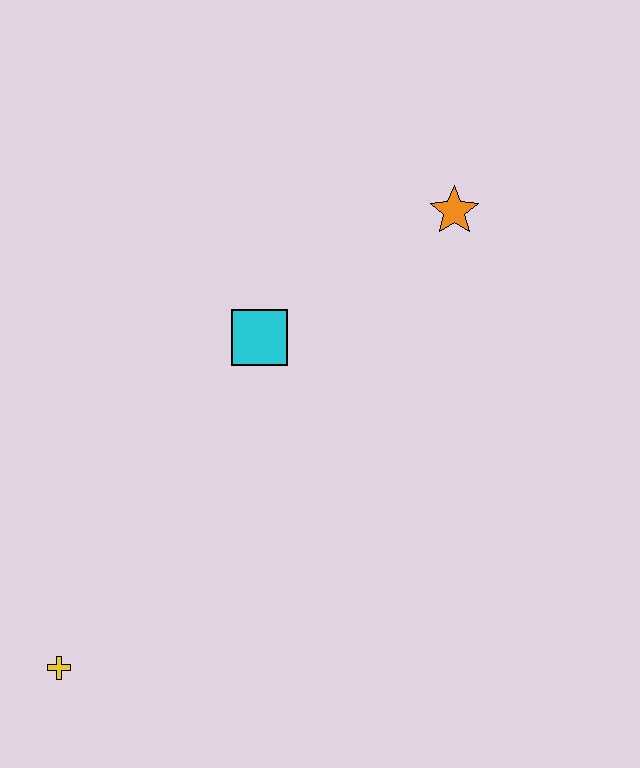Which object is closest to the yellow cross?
The cyan square is closest to the yellow cross.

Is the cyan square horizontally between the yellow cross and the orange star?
Yes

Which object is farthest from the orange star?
The yellow cross is farthest from the orange star.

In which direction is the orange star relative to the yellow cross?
The orange star is above the yellow cross.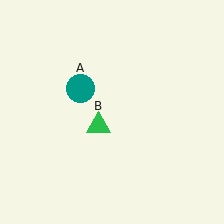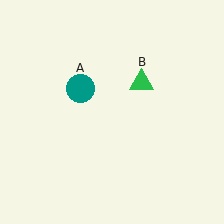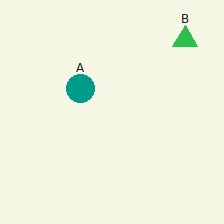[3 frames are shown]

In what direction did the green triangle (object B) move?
The green triangle (object B) moved up and to the right.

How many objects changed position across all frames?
1 object changed position: green triangle (object B).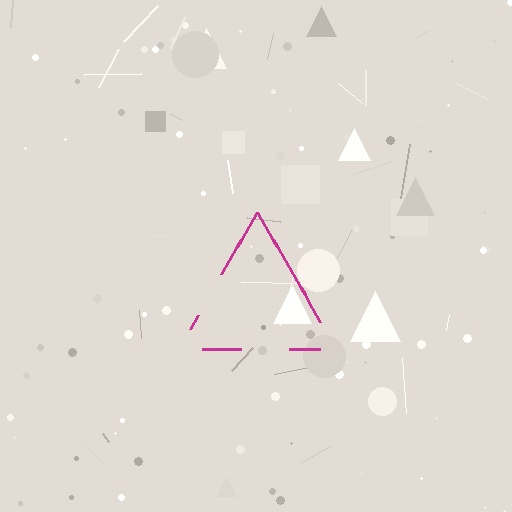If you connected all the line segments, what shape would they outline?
They would outline a triangle.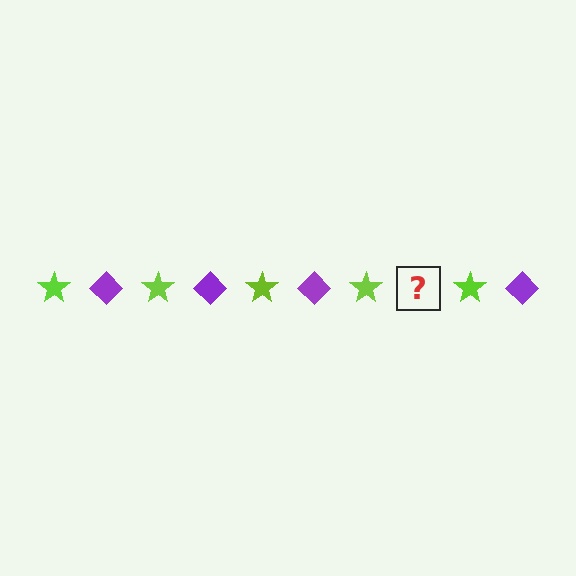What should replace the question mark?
The question mark should be replaced with a purple diamond.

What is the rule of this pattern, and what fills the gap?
The rule is that the pattern alternates between lime star and purple diamond. The gap should be filled with a purple diamond.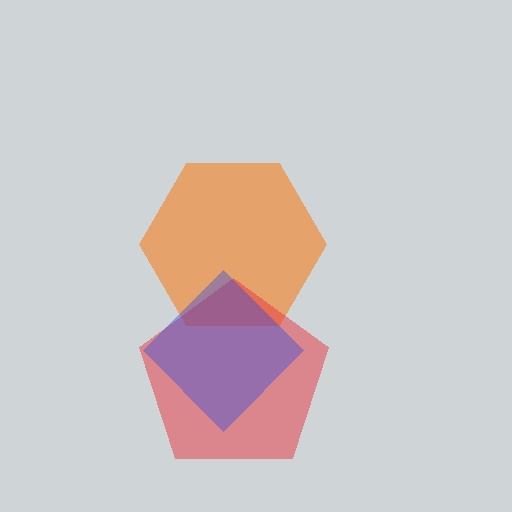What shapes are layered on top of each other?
The layered shapes are: an orange hexagon, a red pentagon, a blue diamond.